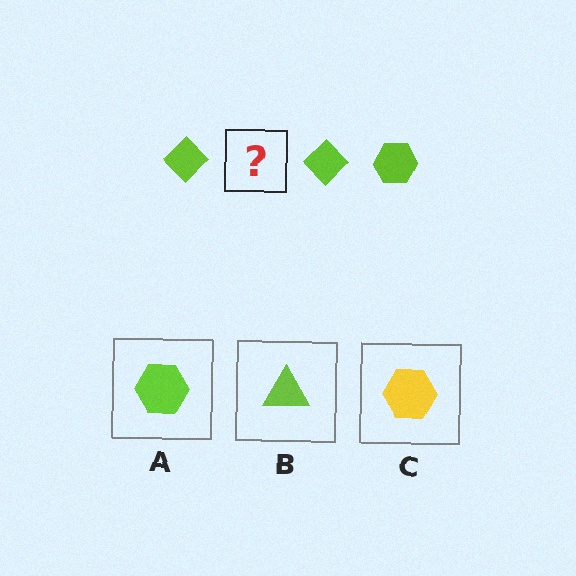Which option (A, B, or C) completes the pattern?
A.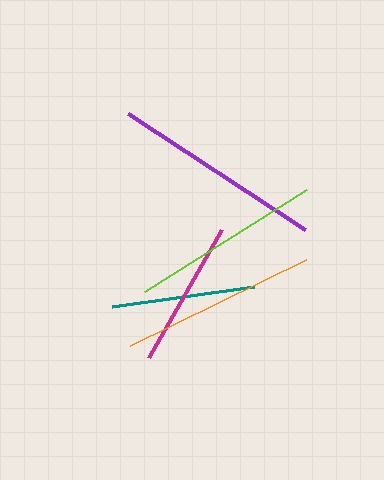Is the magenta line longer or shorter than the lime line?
The lime line is longer than the magenta line.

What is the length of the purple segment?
The purple segment is approximately 211 pixels long.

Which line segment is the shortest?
The teal line is the shortest at approximately 143 pixels.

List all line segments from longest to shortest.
From longest to shortest: purple, orange, lime, magenta, teal.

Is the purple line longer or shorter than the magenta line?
The purple line is longer than the magenta line.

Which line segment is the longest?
The purple line is the longest at approximately 211 pixels.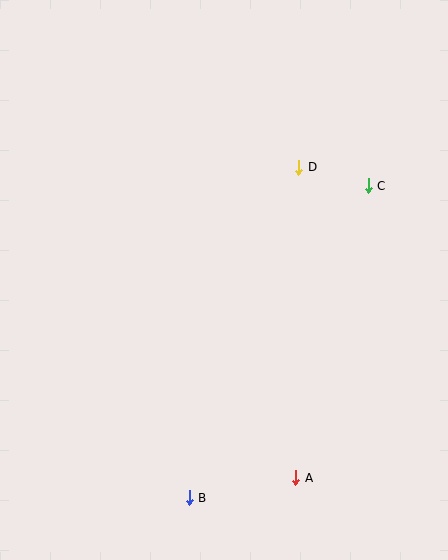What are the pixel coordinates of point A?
Point A is at (296, 478).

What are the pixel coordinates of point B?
Point B is at (189, 498).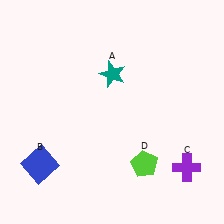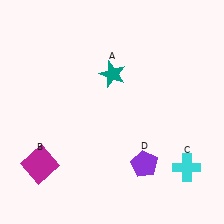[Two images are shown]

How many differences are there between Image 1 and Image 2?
There are 3 differences between the two images.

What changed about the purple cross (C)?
In Image 1, C is purple. In Image 2, it changed to cyan.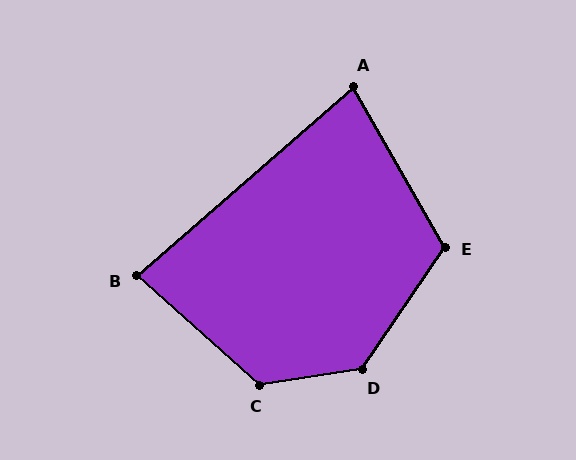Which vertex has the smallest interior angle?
A, at approximately 78 degrees.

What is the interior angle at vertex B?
Approximately 83 degrees (acute).